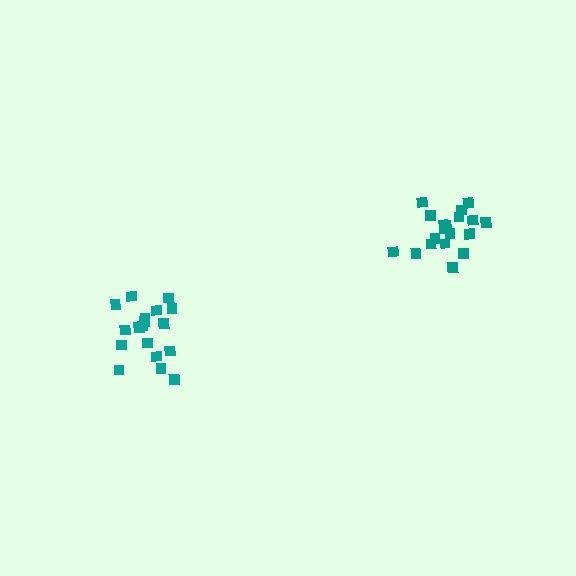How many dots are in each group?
Group 1: 18 dots, Group 2: 19 dots (37 total).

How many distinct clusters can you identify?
There are 2 distinct clusters.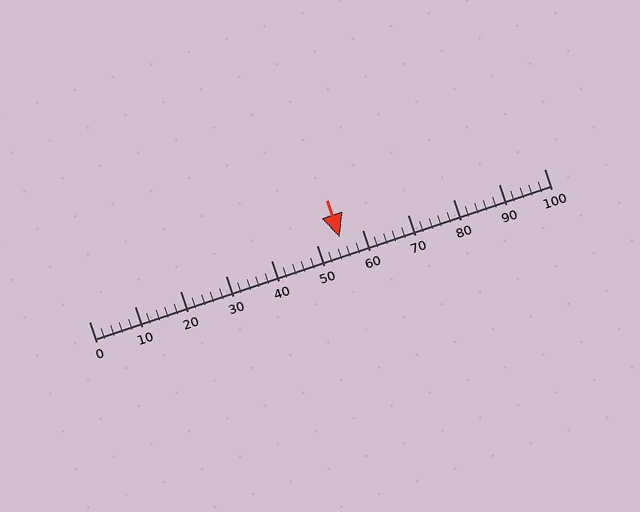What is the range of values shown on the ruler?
The ruler shows values from 0 to 100.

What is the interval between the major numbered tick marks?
The major tick marks are spaced 10 units apart.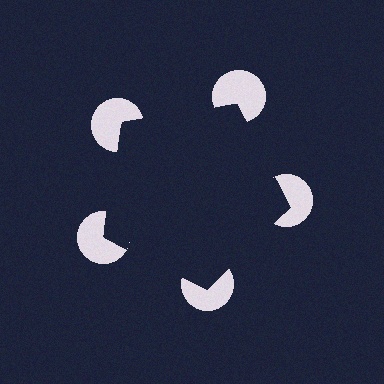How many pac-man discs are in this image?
There are 5 — one at each vertex of the illusory pentagon.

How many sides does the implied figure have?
5 sides.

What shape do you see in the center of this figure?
An illusory pentagon — its edges are inferred from the aligned wedge cuts in the pac-man discs, not physically drawn.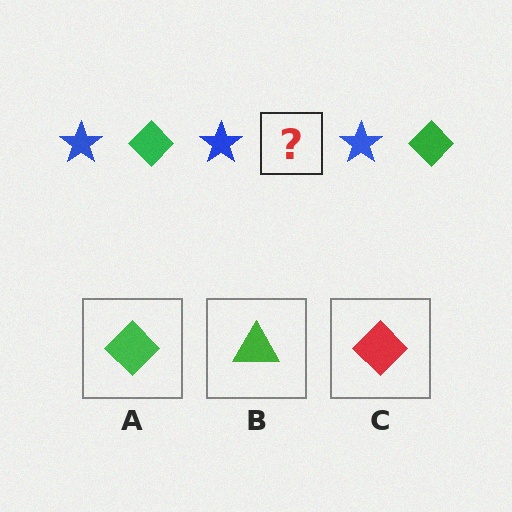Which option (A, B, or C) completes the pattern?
A.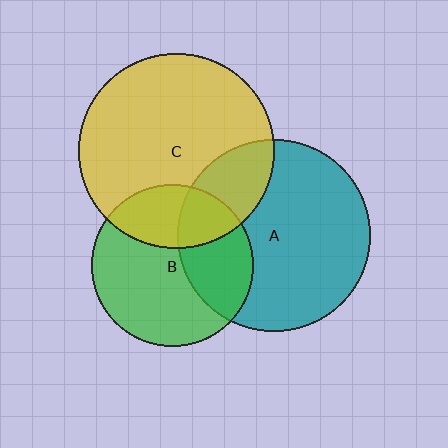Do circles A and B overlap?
Yes.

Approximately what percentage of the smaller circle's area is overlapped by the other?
Approximately 35%.